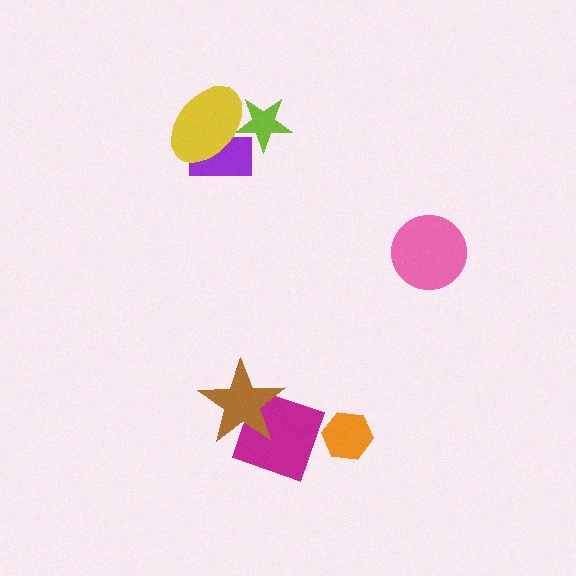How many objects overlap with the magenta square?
1 object overlaps with the magenta square.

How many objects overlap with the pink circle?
0 objects overlap with the pink circle.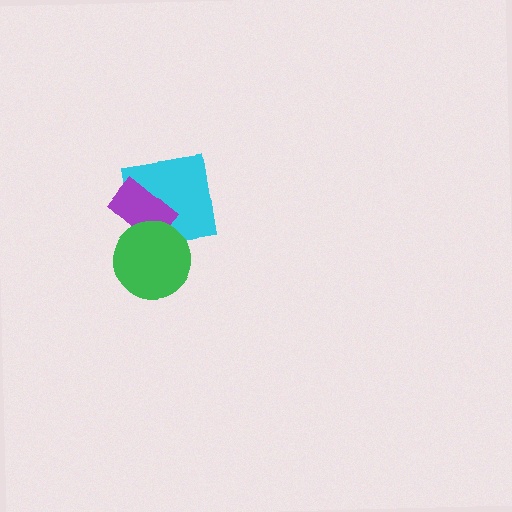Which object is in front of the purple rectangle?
The green circle is in front of the purple rectangle.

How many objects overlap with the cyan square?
2 objects overlap with the cyan square.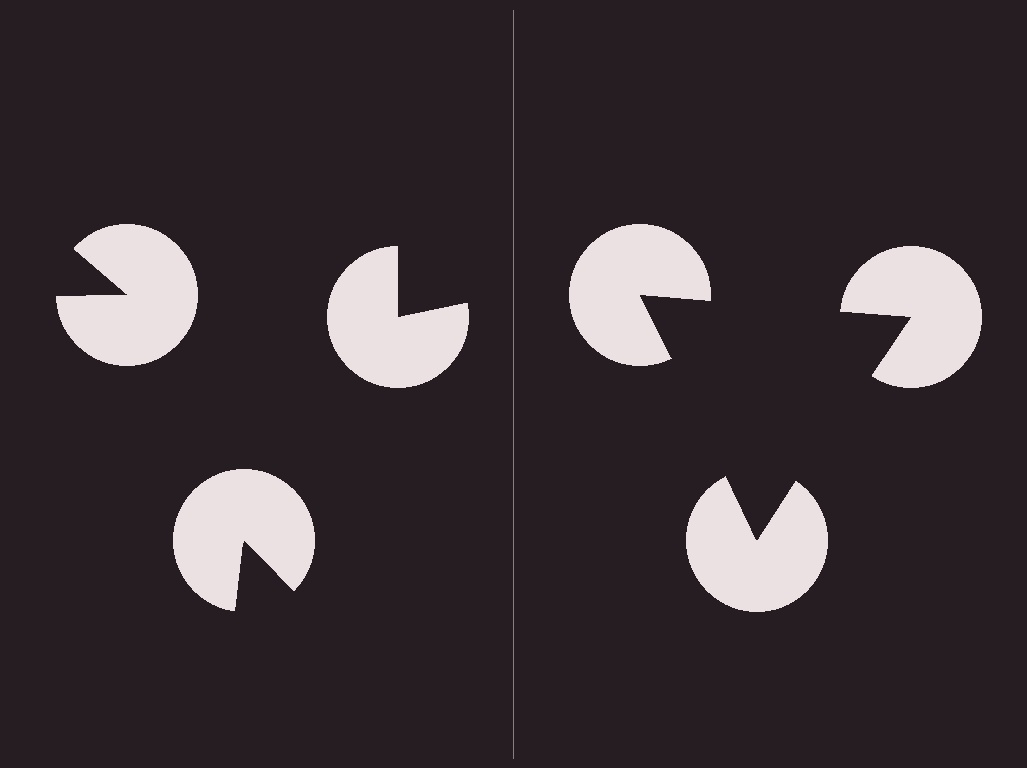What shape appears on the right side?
An illusory triangle.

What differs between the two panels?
The pac-man discs are positioned identically on both sides; only the wedge orientations differ. On the right they align to a triangle; on the left they are misaligned.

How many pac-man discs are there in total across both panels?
6 — 3 on each side.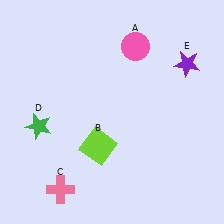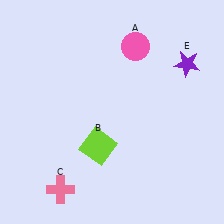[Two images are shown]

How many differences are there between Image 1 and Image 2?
There is 1 difference between the two images.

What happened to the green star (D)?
The green star (D) was removed in Image 2. It was in the bottom-left area of Image 1.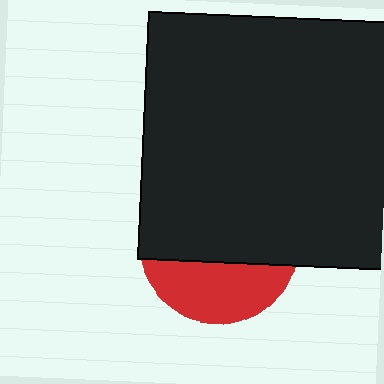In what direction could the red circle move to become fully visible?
The red circle could move down. That would shift it out from behind the black square entirely.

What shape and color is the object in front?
The object in front is a black square.